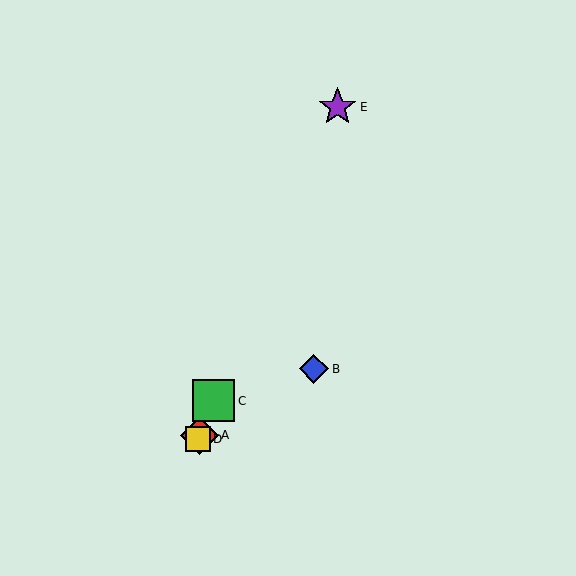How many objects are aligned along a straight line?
4 objects (A, C, D, E) are aligned along a straight line.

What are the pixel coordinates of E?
Object E is at (338, 107).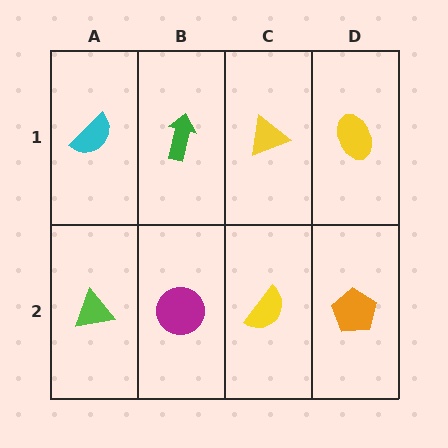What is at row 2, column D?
An orange pentagon.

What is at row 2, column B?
A magenta circle.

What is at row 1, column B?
A green arrow.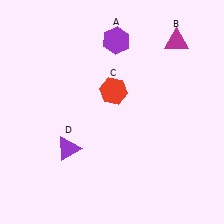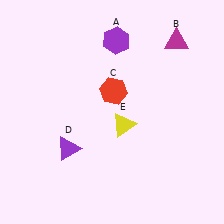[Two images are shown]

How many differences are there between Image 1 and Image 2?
There is 1 difference between the two images.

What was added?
A yellow triangle (E) was added in Image 2.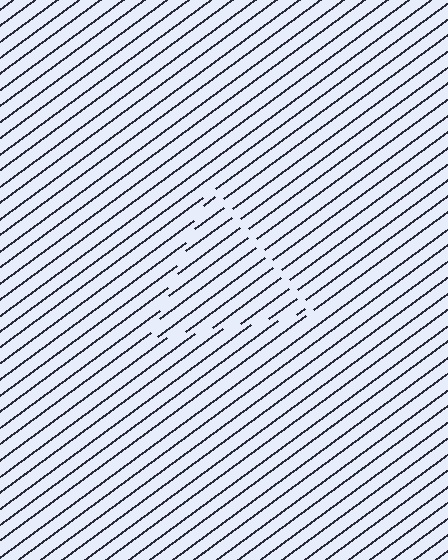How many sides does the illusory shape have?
3 sides — the line-ends trace a triangle.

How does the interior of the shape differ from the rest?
The interior of the shape contains the same grating, shifted by half a period — the contour is defined by the phase discontinuity where line-ends from the inner and outer gratings abut.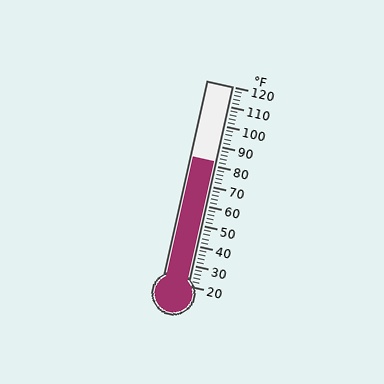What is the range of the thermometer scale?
The thermometer scale ranges from 20°F to 120°F.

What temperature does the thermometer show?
The thermometer shows approximately 82°F.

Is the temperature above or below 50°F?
The temperature is above 50°F.